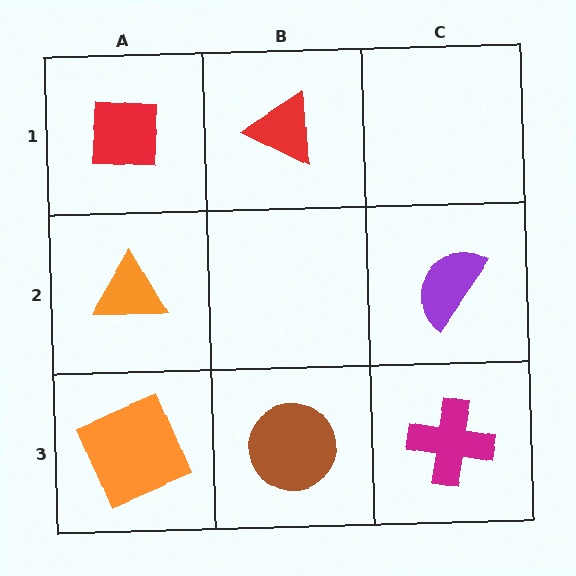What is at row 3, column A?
An orange square.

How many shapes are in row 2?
2 shapes.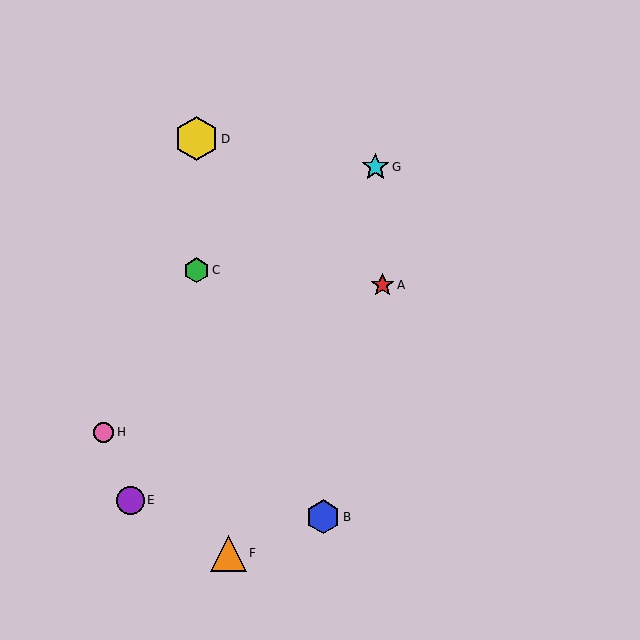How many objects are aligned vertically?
2 objects (C, D) are aligned vertically.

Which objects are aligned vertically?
Objects C, D are aligned vertically.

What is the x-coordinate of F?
Object F is at x≈229.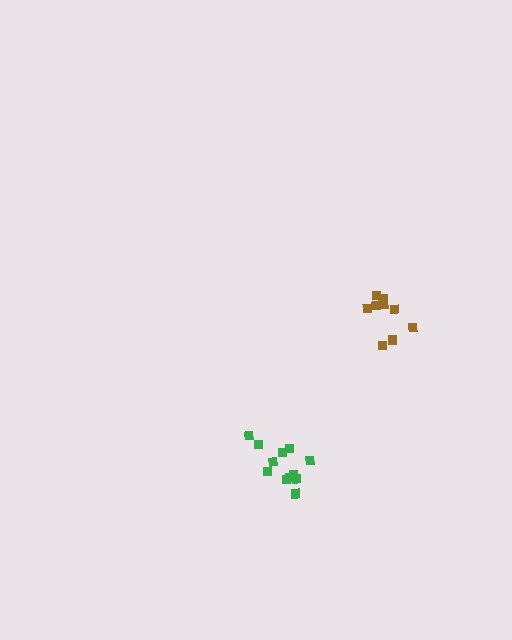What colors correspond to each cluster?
The clusters are colored: green, brown.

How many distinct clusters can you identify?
There are 2 distinct clusters.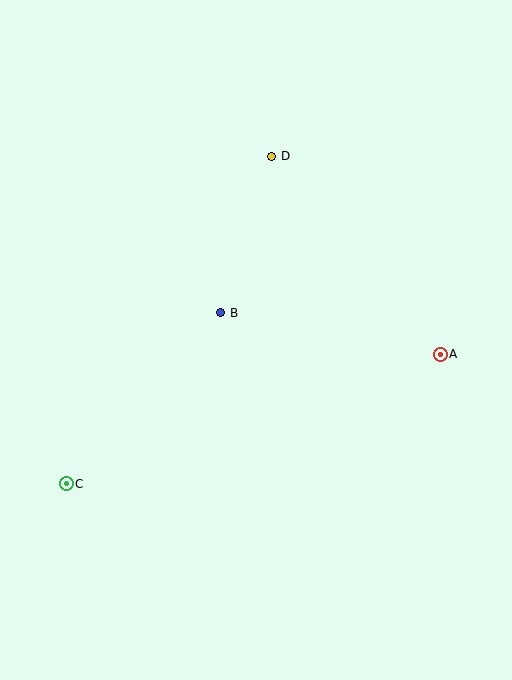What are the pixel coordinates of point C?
Point C is at (66, 484).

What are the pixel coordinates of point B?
Point B is at (221, 312).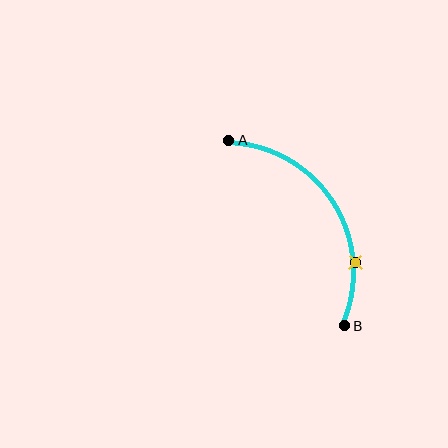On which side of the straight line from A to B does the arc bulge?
The arc bulges to the right of the straight line connecting A and B.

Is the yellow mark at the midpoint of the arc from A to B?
No. The yellow mark lies on the arc but is closer to endpoint B. The arc midpoint would be at the point on the curve equidistant along the arc from both A and B.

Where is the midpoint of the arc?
The arc midpoint is the point on the curve farthest from the straight line joining A and B. It sits to the right of that line.